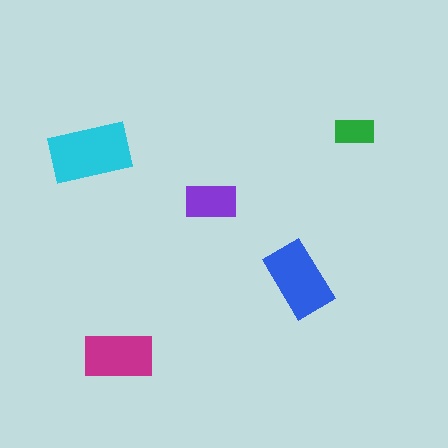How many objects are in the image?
There are 5 objects in the image.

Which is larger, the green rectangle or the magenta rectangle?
The magenta one.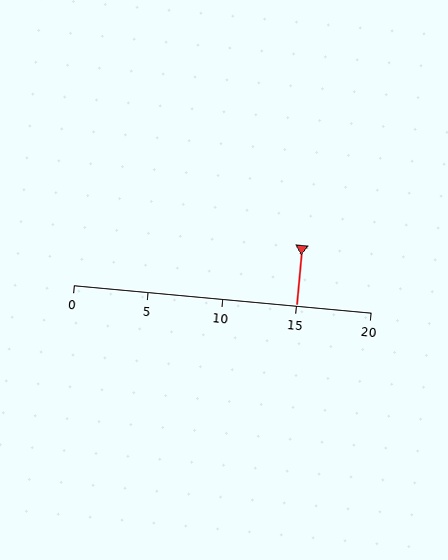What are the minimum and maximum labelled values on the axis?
The axis runs from 0 to 20.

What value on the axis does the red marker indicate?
The marker indicates approximately 15.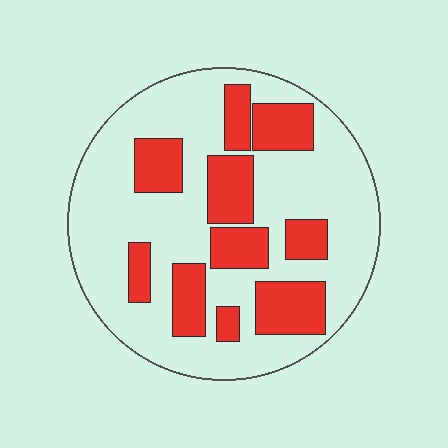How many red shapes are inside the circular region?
10.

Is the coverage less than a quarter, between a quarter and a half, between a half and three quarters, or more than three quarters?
Between a quarter and a half.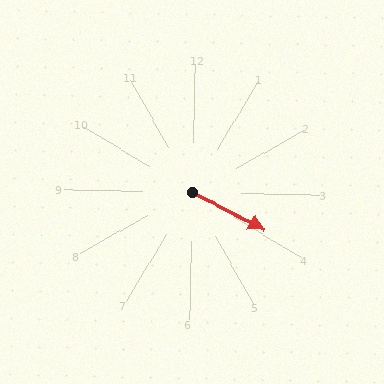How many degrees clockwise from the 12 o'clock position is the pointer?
Approximately 116 degrees.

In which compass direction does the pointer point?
Southeast.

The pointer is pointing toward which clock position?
Roughly 4 o'clock.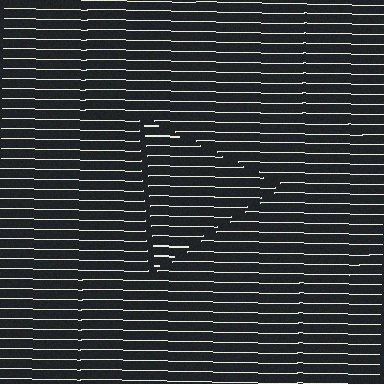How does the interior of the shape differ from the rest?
The interior of the shape contains the same grating, shifted by half a period — the contour is defined by the phase discontinuity where line-ends from the inner and outer gratings abut.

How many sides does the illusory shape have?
3 sides — the line-ends trace a triangle.